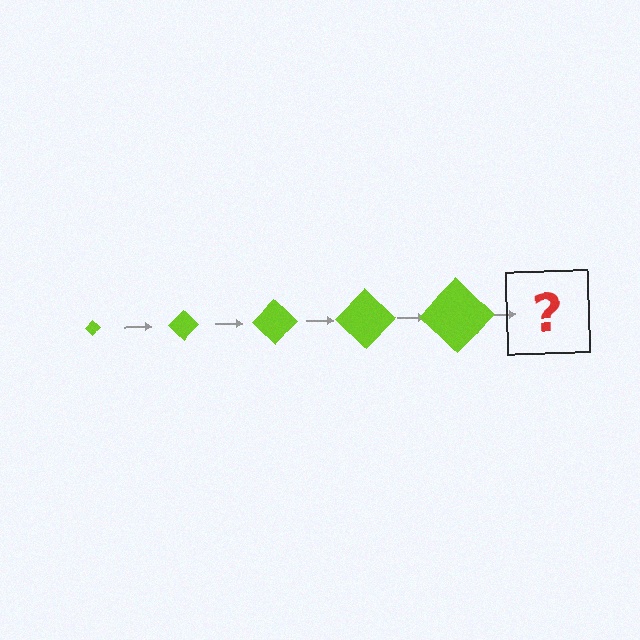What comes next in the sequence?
The next element should be a lime diamond, larger than the previous one.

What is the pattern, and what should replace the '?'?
The pattern is that the diamond gets progressively larger each step. The '?' should be a lime diamond, larger than the previous one.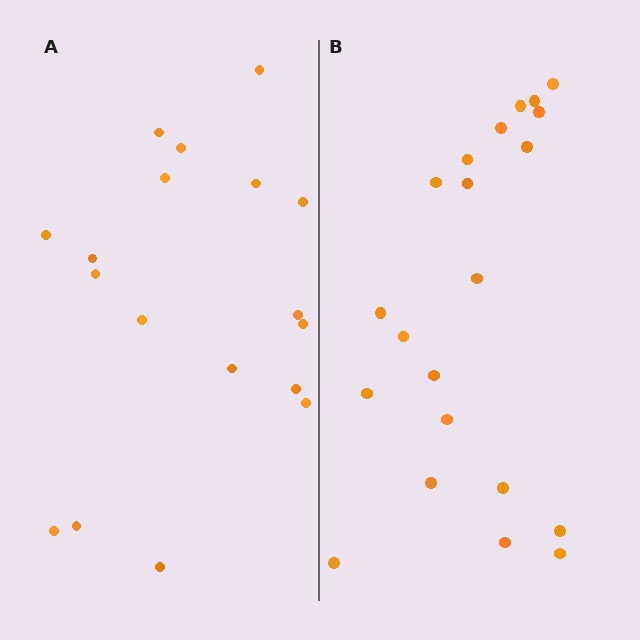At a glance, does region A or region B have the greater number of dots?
Region B (the right region) has more dots.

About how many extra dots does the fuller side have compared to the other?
Region B has just a few more — roughly 2 or 3 more dots than region A.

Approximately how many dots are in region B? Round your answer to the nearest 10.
About 20 dots. (The exact count is 21, which rounds to 20.)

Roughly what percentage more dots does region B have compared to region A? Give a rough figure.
About 15% more.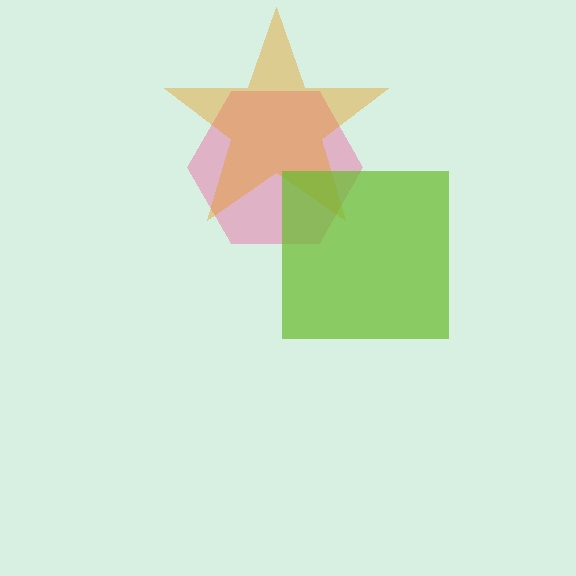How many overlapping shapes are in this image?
There are 3 overlapping shapes in the image.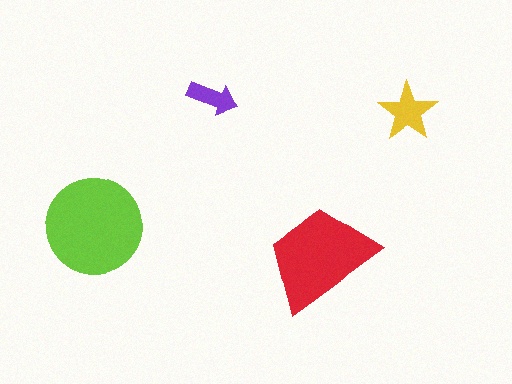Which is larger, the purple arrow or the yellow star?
The yellow star.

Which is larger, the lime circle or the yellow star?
The lime circle.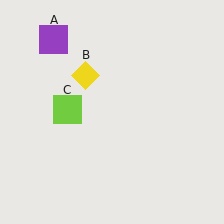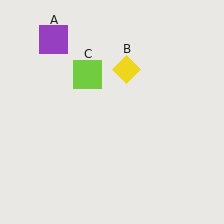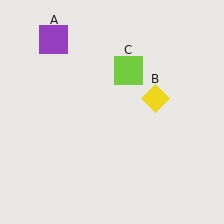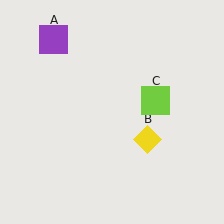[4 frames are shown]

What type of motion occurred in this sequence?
The yellow diamond (object B), lime square (object C) rotated clockwise around the center of the scene.